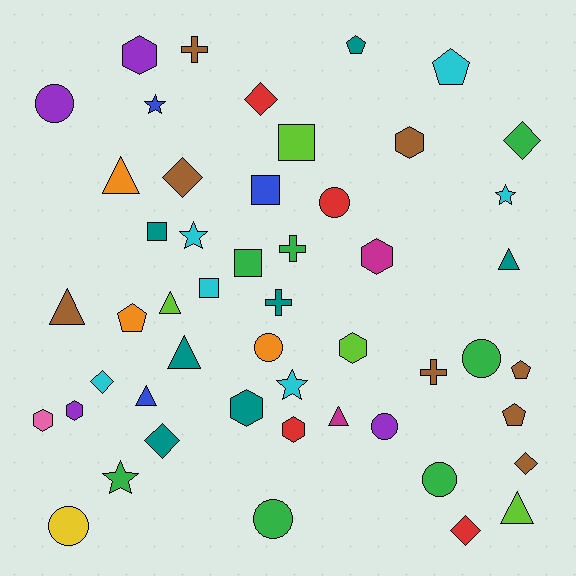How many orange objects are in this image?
There are 3 orange objects.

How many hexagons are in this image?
There are 8 hexagons.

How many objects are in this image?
There are 50 objects.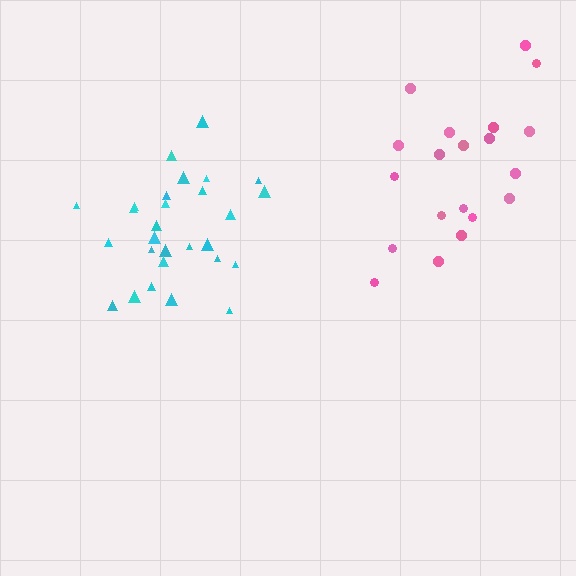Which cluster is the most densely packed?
Cyan.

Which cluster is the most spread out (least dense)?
Pink.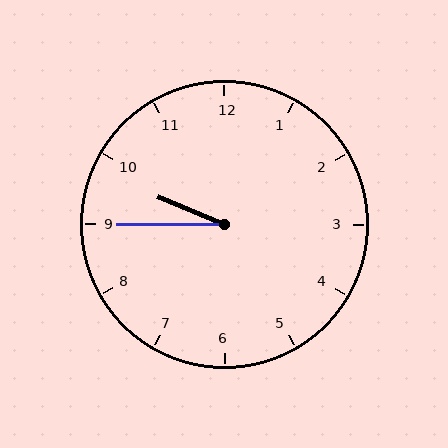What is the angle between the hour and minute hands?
Approximately 22 degrees.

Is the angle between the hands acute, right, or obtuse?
It is acute.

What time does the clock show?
9:45.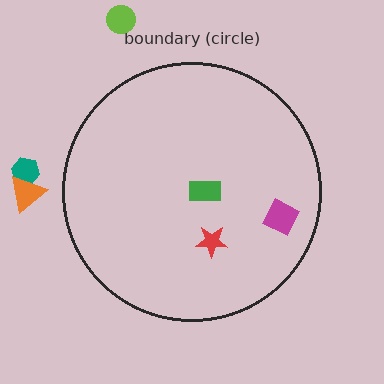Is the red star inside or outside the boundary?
Inside.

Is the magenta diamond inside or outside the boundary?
Inside.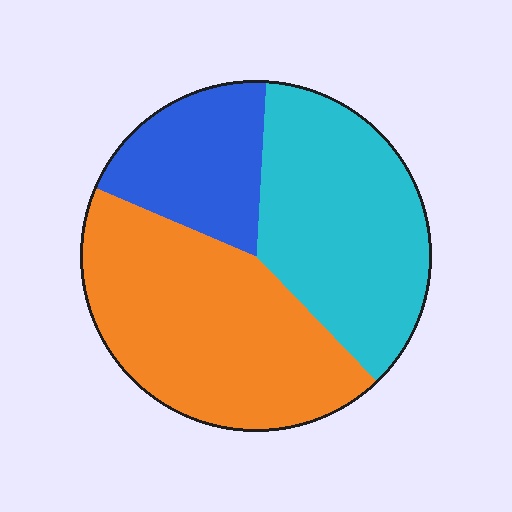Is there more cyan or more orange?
Orange.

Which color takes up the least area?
Blue, at roughly 20%.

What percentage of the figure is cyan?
Cyan takes up about three eighths (3/8) of the figure.